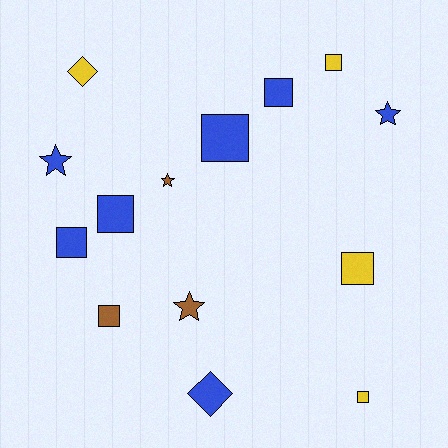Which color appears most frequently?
Blue, with 7 objects.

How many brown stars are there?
There are 2 brown stars.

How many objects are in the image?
There are 14 objects.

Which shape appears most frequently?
Square, with 8 objects.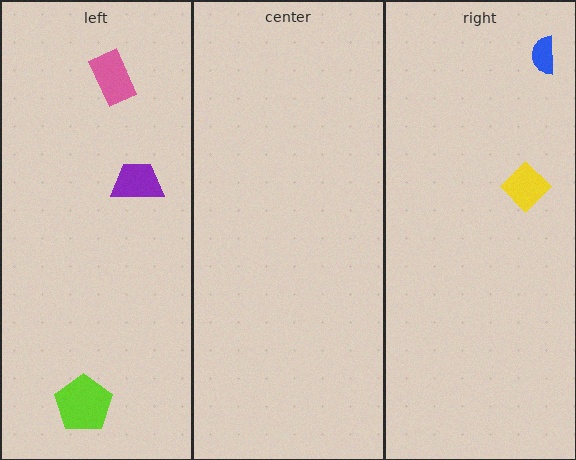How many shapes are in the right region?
2.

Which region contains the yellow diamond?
The right region.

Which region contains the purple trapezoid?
The left region.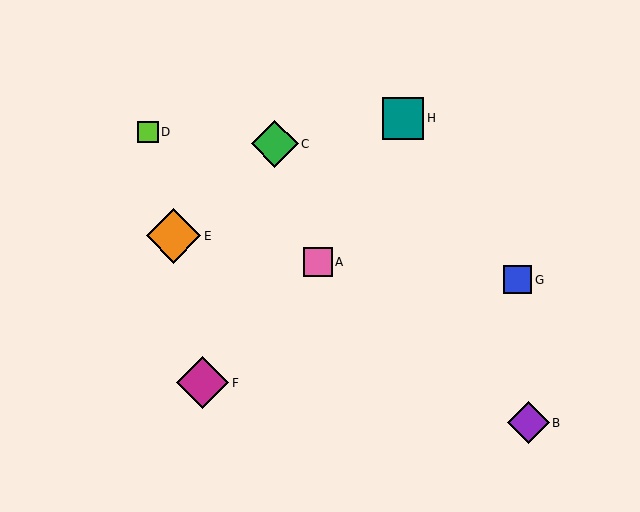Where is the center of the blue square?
The center of the blue square is at (517, 280).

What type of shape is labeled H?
Shape H is a teal square.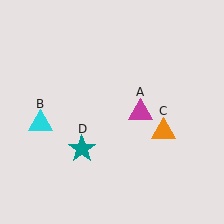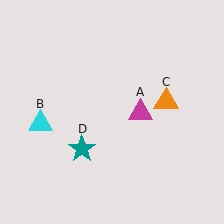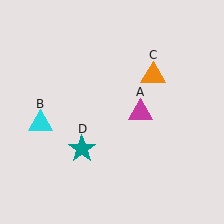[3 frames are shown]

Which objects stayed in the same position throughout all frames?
Magenta triangle (object A) and cyan triangle (object B) and teal star (object D) remained stationary.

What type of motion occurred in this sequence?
The orange triangle (object C) rotated counterclockwise around the center of the scene.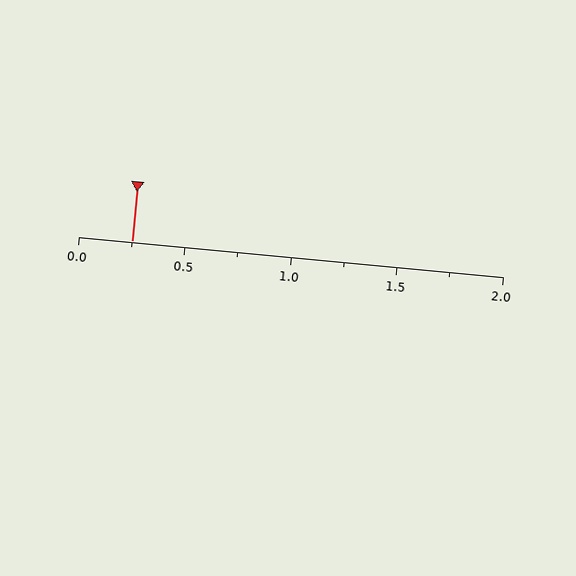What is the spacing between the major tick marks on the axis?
The major ticks are spaced 0.5 apart.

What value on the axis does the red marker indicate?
The marker indicates approximately 0.25.